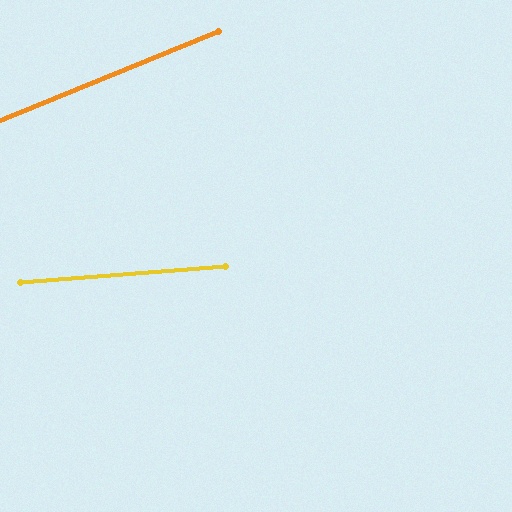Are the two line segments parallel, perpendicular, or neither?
Neither parallel nor perpendicular — they differ by about 18°.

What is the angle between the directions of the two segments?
Approximately 18 degrees.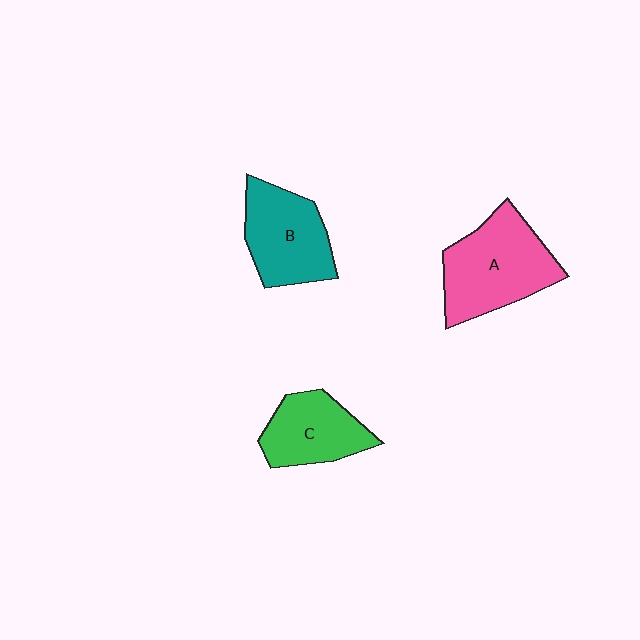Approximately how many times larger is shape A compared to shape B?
Approximately 1.2 times.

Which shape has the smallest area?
Shape C (green).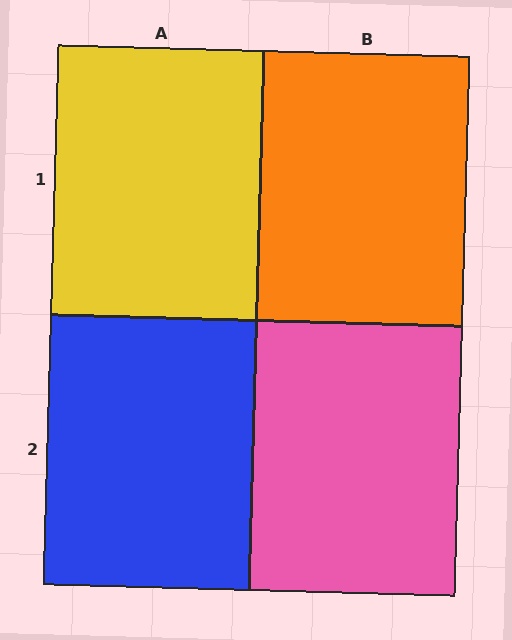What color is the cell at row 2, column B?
Pink.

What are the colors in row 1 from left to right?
Yellow, orange.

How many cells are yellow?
1 cell is yellow.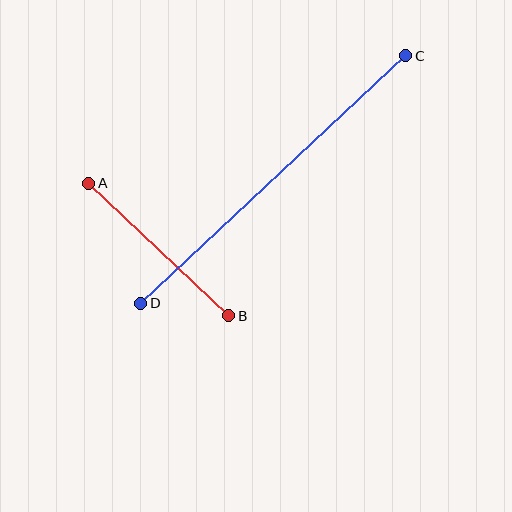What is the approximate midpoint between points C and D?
The midpoint is at approximately (273, 180) pixels.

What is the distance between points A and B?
The distance is approximately 193 pixels.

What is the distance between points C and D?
The distance is approximately 363 pixels.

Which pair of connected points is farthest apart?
Points C and D are farthest apart.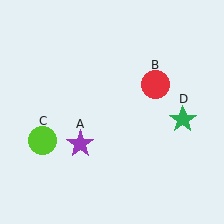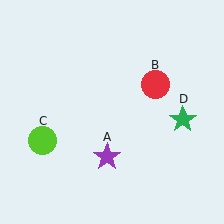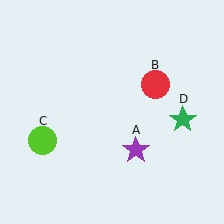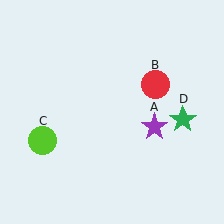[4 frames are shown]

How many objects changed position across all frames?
1 object changed position: purple star (object A).